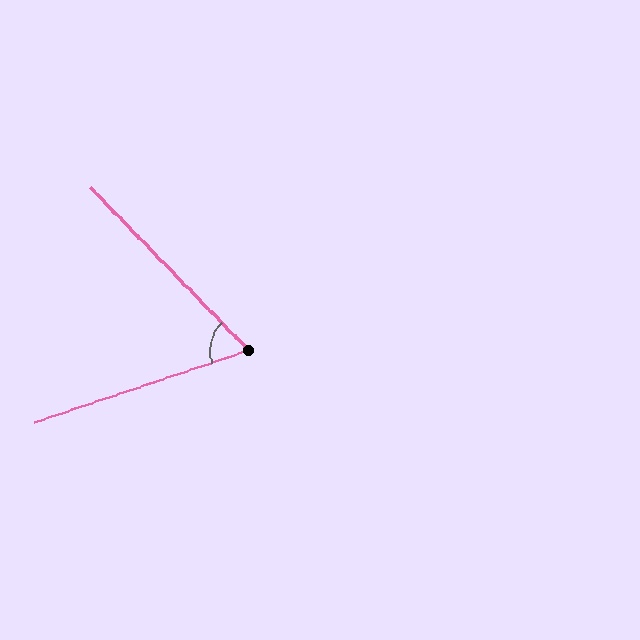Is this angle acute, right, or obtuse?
It is acute.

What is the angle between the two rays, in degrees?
Approximately 64 degrees.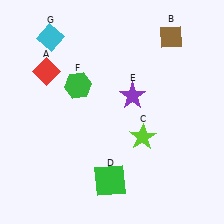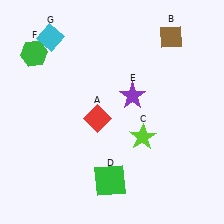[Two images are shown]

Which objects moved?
The objects that moved are: the red diamond (A), the green hexagon (F).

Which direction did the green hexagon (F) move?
The green hexagon (F) moved left.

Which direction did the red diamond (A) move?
The red diamond (A) moved right.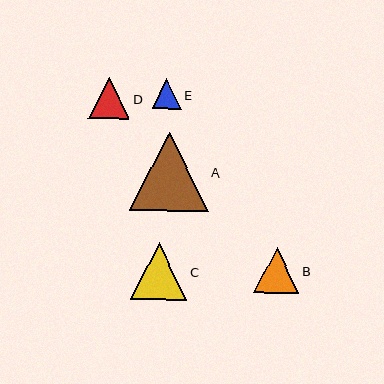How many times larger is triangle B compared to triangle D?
Triangle B is approximately 1.1 times the size of triangle D.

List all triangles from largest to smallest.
From largest to smallest: A, C, B, D, E.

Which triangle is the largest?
Triangle A is the largest with a size of approximately 79 pixels.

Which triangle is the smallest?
Triangle E is the smallest with a size of approximately 29 pixels.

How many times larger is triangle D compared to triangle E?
Triangle D is approximately 1.4 times the size of triangle E.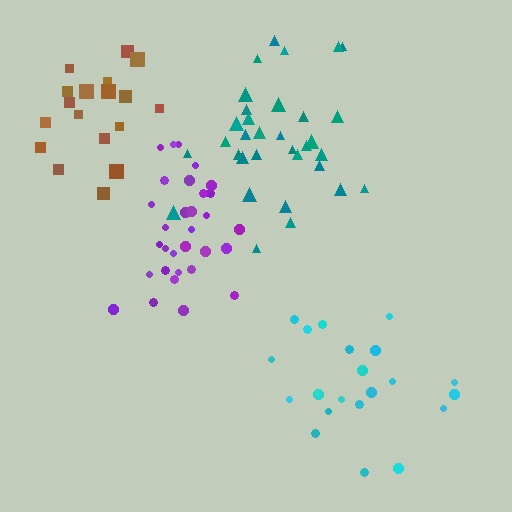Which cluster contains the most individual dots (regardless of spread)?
Teal (33).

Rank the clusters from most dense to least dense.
purple, teal, brown, cyan.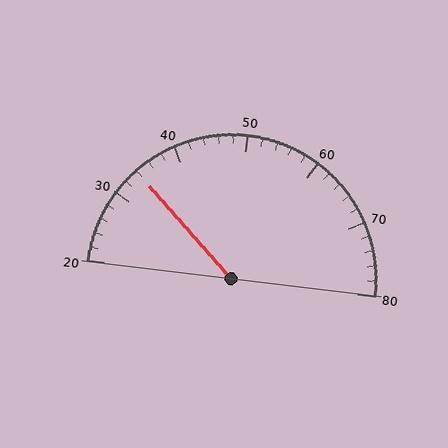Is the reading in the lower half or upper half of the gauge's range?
The reading is in the lower half of the range (20 to 80).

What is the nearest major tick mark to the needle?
The nearest major tick mark is 30.